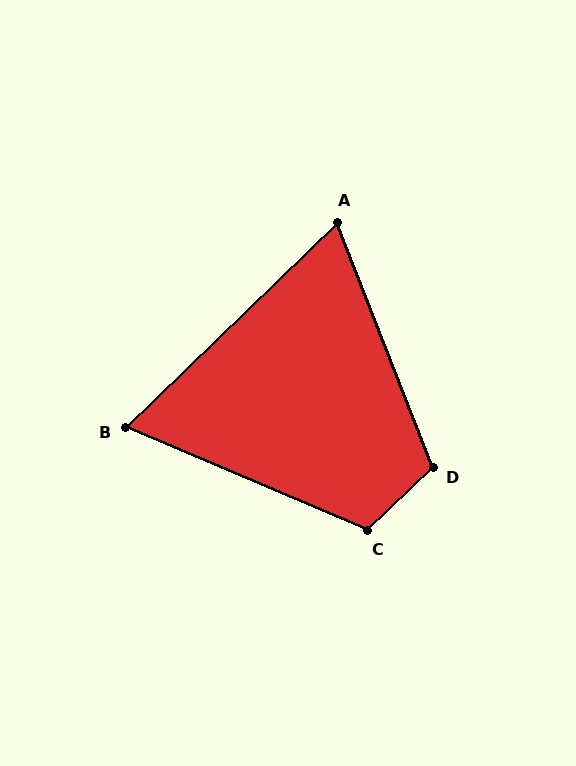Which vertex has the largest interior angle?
C, at approximately 113 degrees.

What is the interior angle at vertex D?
Approximately 113 degrees (obtuse).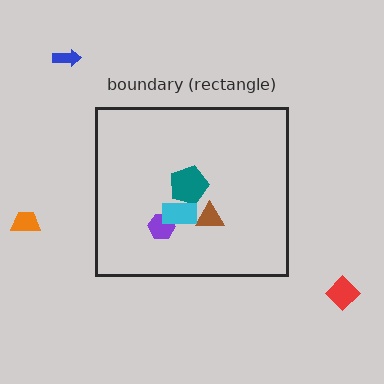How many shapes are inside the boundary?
4 inside, 3 outside.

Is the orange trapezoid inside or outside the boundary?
Outside.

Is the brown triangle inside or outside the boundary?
Inside.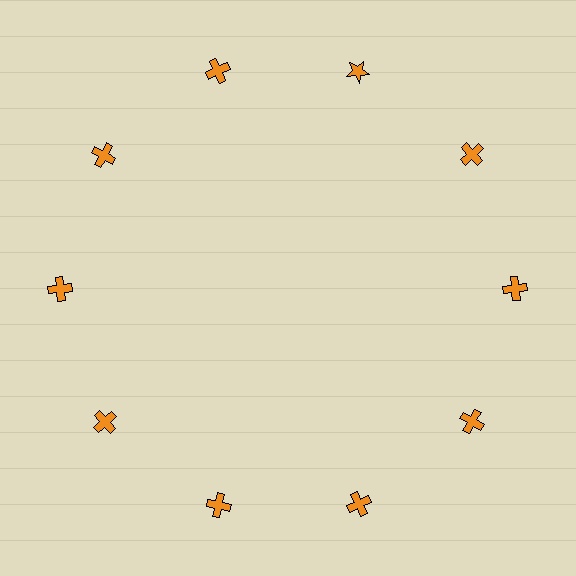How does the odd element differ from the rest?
It has a different shape: star instead of cross.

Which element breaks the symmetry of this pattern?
The orange star at roughly the 1 o'clock position breaks the symmetry. All other shapes are orange crosses.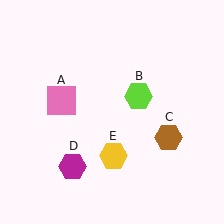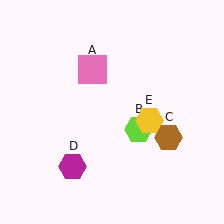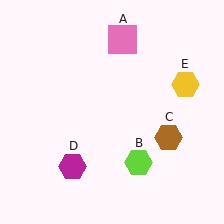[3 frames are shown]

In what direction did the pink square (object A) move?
The pink square (object A) moved up and to the right.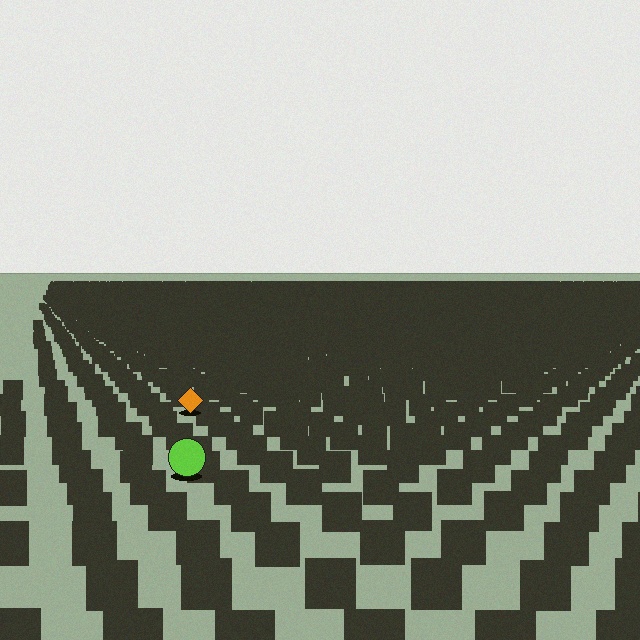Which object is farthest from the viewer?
The orange diamond is farthest from the viewer. It appears smaller and the ground texture around it is denser.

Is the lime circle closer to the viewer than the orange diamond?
Yes. The lime circle is closer — you can tell from the texture gradient: the ground texture is coarser near it.